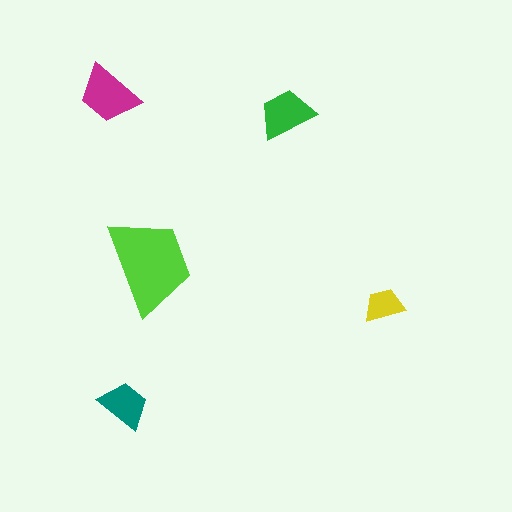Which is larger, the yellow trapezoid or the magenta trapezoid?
The magenta one.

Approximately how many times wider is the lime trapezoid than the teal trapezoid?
About 2 times wider.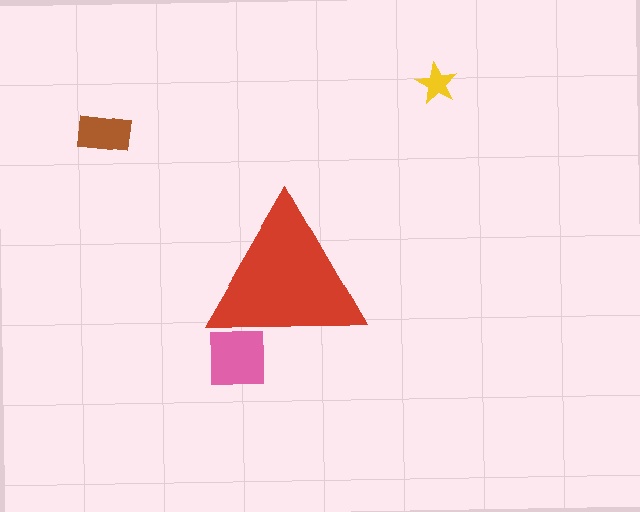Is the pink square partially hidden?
Yes, the pink square is partially hidden behind the red triangle.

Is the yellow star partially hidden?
No, the yellow star is fully visible.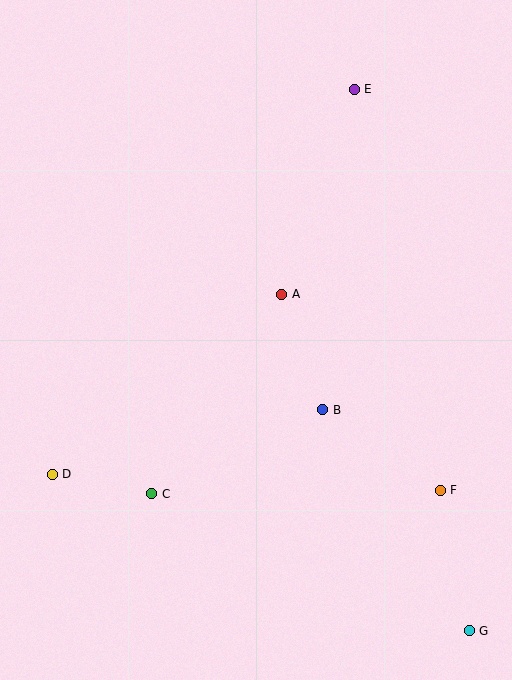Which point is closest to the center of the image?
Point A at (282, 294) is closest to the center.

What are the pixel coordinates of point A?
Point A is at (282, 294).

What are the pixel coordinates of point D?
Point D is at (52, 474).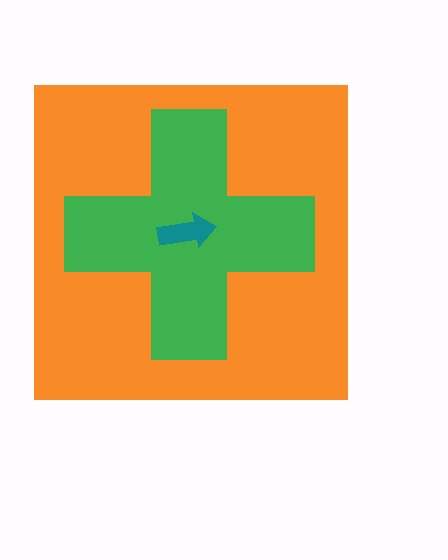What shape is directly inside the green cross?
The teal arrow.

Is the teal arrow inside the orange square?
Yes.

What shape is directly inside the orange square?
The green cross.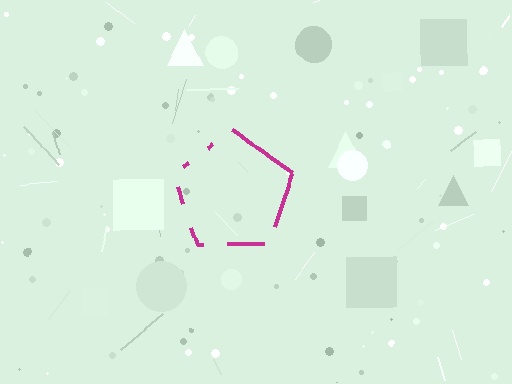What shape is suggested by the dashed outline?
The dashed outline suggests a pentagon.